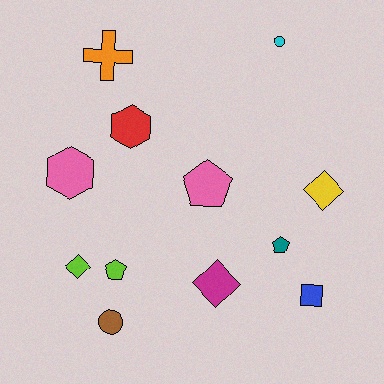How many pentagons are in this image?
There are 3 pentagons.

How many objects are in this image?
There are 12 objects.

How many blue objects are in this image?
There is 1 blue object.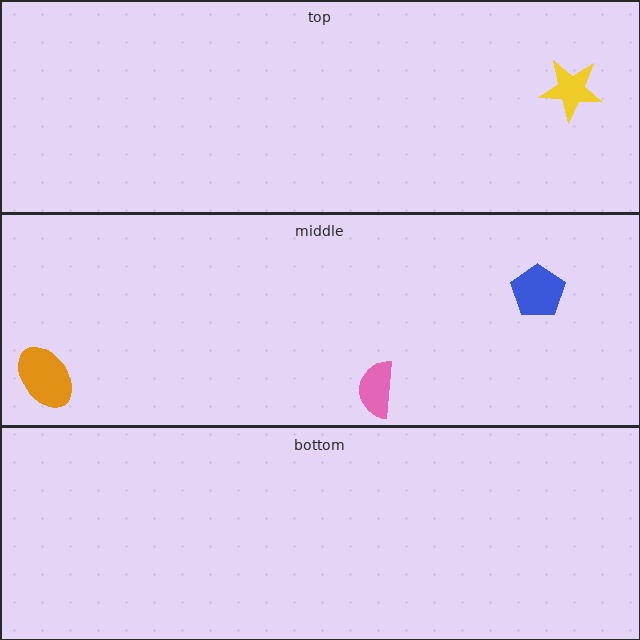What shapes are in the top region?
The yellow star.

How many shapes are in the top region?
1.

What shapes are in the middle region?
The orange ellipse, the pink semicircle, the blue pentagon.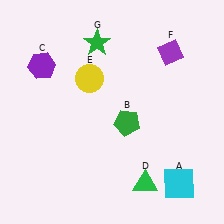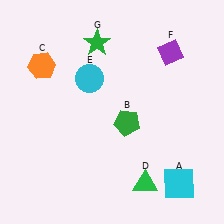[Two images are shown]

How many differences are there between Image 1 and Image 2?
There are 2 differences between the two images.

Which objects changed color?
C changed from purple to orange. E changed from yellow to cyan.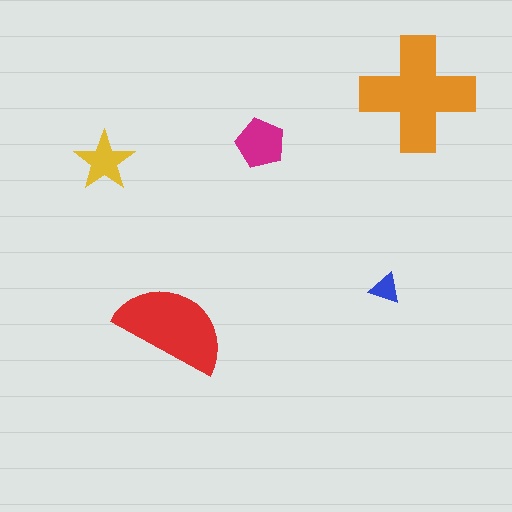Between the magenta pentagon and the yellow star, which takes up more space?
The magenta pentagon.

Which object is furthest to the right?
The orange cross is rightmost.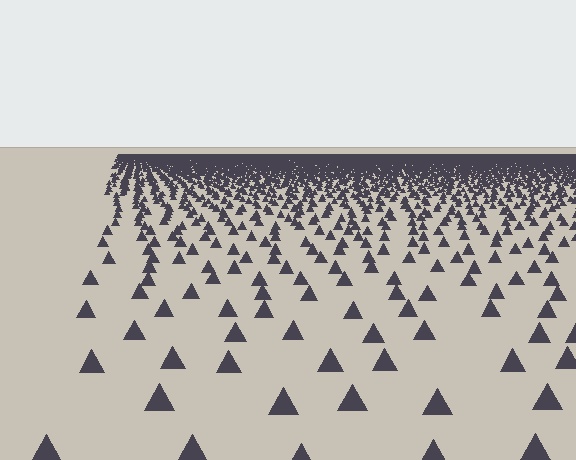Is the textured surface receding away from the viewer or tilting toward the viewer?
The surface is receding away from the viewer. Texture elements get smaller and denser toward the top.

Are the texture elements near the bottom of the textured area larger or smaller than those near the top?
Larger. Near the bottom, elements are closer to the viewer and appear at a bigger on-screen size.